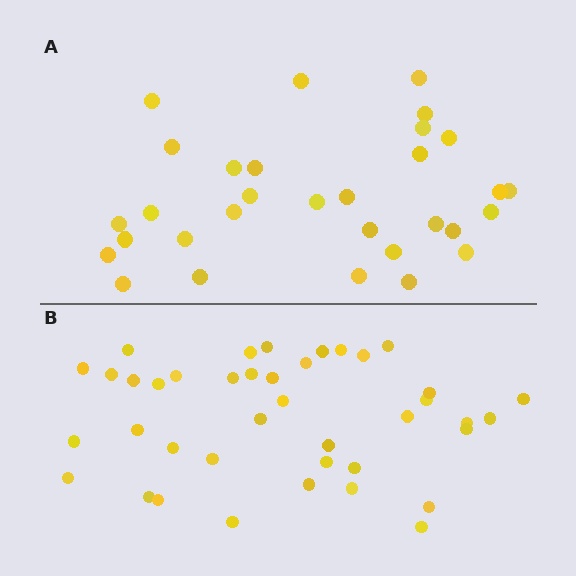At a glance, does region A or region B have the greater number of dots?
Region B (the bottom region) has more dots.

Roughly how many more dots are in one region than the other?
Region B has roughly 8 or so more dots than region A.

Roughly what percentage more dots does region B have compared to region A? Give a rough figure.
About 30% more.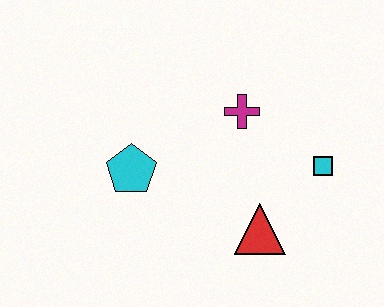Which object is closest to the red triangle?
The cyan square is closest to the red triangle.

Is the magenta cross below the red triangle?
No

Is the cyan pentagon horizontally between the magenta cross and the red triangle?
No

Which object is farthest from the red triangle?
The cyan pentagon is farthest from the red triangle.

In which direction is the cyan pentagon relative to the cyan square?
The cyan pentagon is to the left of the cyan square.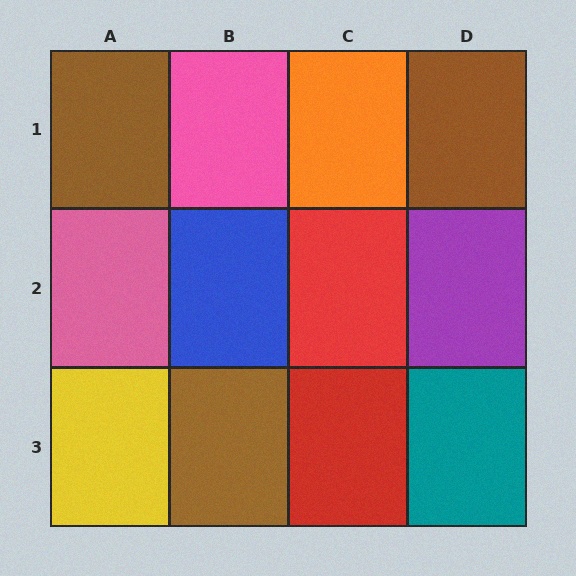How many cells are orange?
1 cell is orange.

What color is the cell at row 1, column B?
Pink.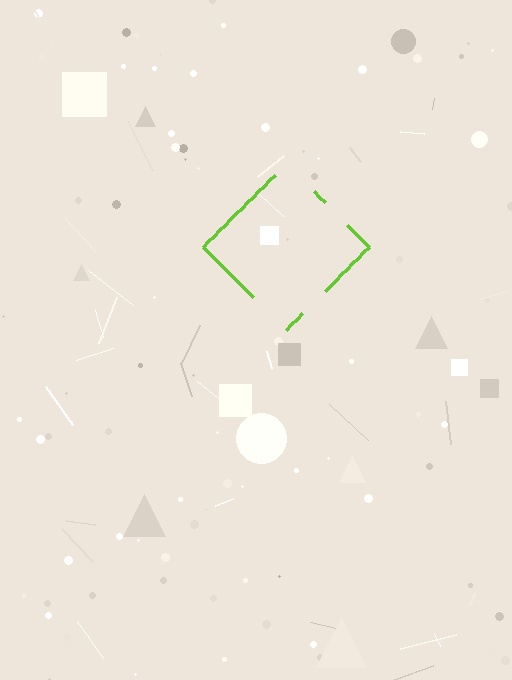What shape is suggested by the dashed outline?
The dashed outline suggests a diamond.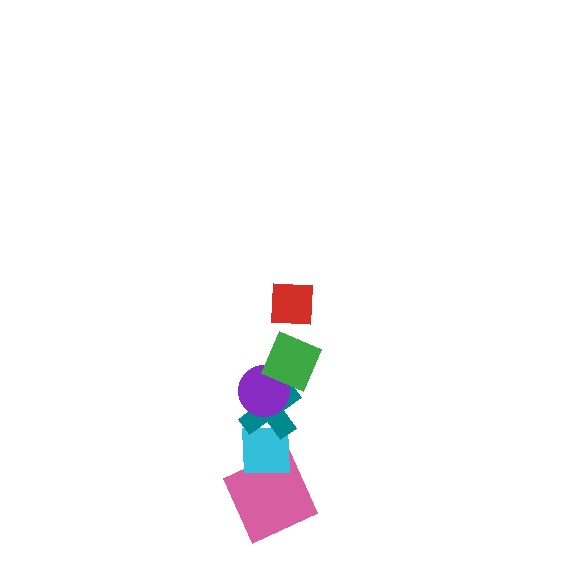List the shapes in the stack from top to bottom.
From top to bottom: the red square, the green square, the purple circle, the teal cross, the cyan square, the pink square.